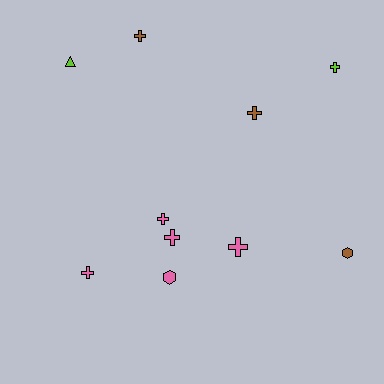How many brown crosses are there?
There are 2 brown crosses.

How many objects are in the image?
There are 10 objects.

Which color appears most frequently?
Pink, with 5 objects.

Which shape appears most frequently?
Cross, with 7 objects.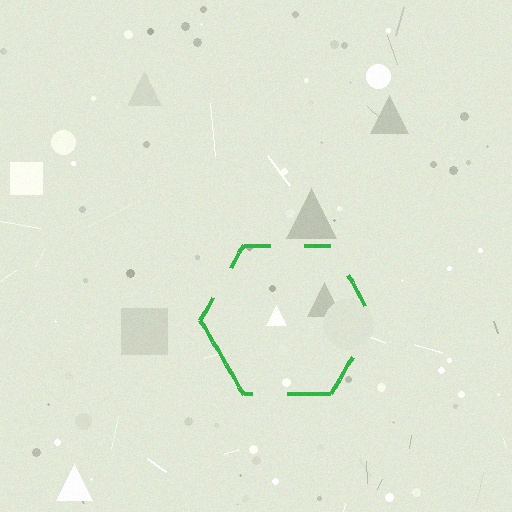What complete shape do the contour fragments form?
The contour fragments form a hexagon.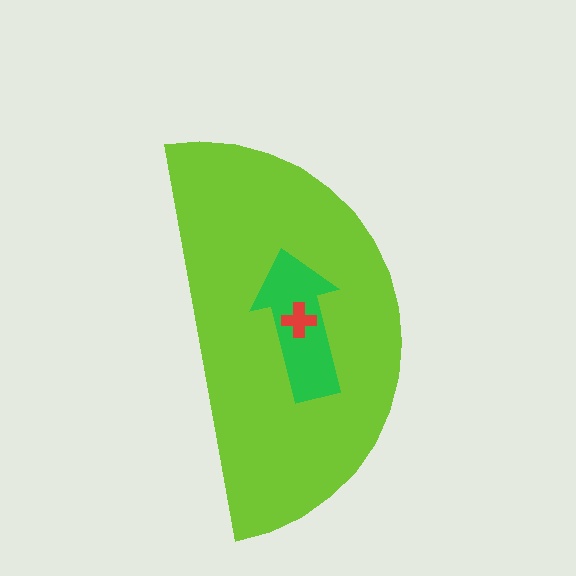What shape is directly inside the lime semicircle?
The green arrow.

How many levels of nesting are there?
3.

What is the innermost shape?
The red cross.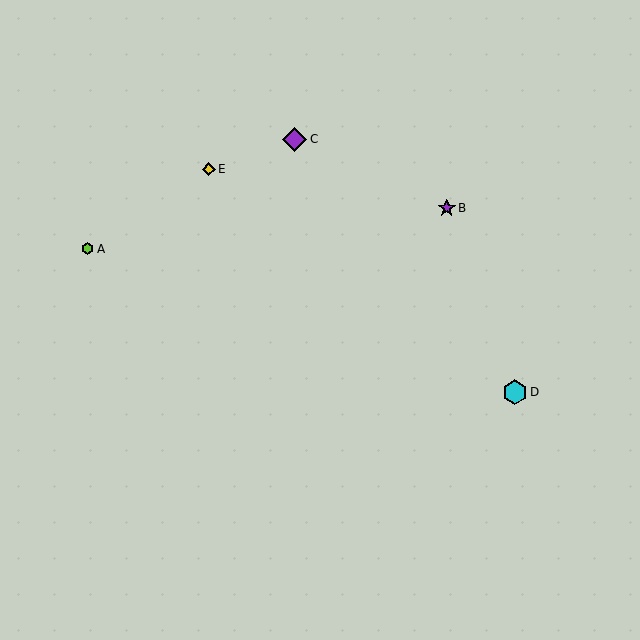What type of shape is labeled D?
Shape D is a cyan hexagon.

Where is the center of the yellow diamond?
The center of the yellow diamond is at (209, 169).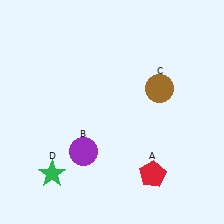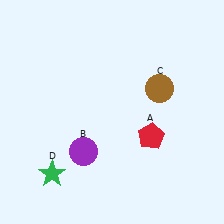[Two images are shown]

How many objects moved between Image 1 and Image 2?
1 object moved between the two images.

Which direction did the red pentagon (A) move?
The red pentagon (A) moved up.